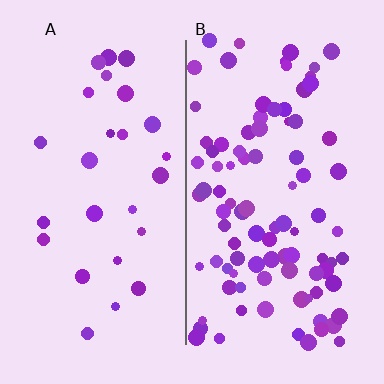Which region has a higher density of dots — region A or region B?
B (the right).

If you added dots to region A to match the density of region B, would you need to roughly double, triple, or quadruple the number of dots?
Approximately triple.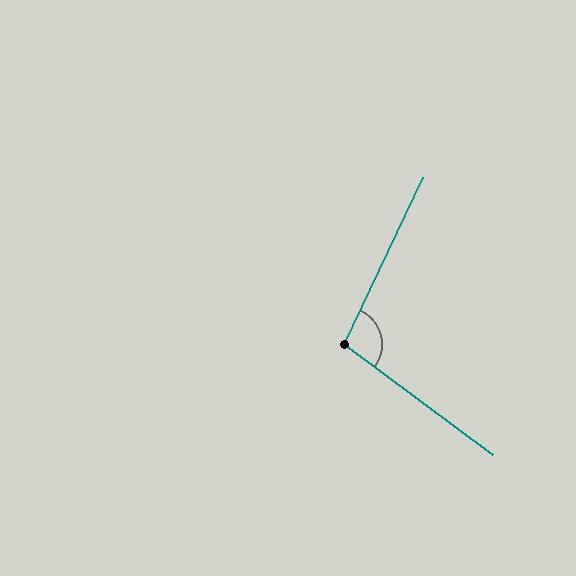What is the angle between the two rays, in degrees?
Approximately 101 degrees.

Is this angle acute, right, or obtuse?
It is obtuse.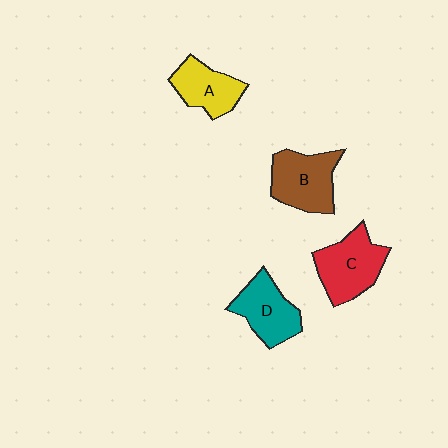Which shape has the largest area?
Shape C (red).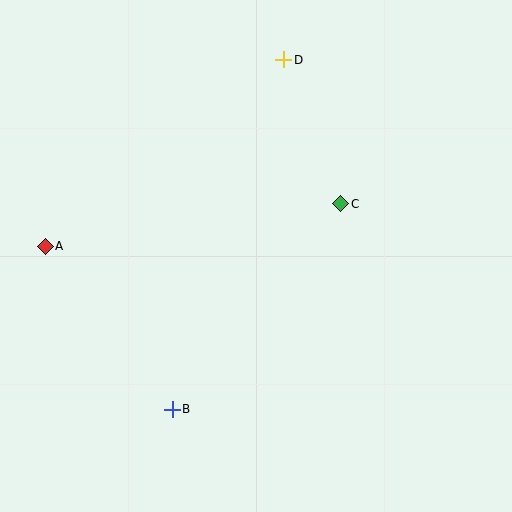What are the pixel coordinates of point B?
Point B is at (172, 409).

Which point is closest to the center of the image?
Point C at (341, 204) is closest to the center.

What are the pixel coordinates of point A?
Point A is at (45, 246).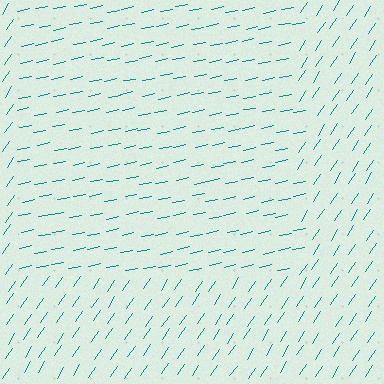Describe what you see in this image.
The image is filled with small teal line segments. A rectangle region in the image has lines oriented differently from the surrounding lines, creating a visible texture boundary.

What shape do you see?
I see a rectangle.